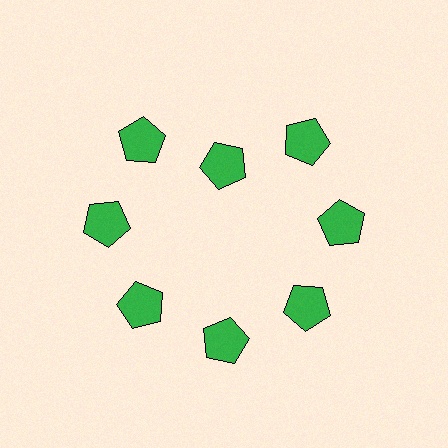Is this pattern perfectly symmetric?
No. The 8 green pentagons are arranged in a ring, but one element near the 12 o'clock position is pulled inward toward the center, breaking the 8-fold rotational symmetry.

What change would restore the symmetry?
The symmetry would be restored by moving it outward, back onto the ring so that all 8 pentagons sit at equal angles and equal distance from the center.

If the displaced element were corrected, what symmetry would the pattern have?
It would have 8-fold rotational symmetry — the pattern would map onto itself every 45 degrees.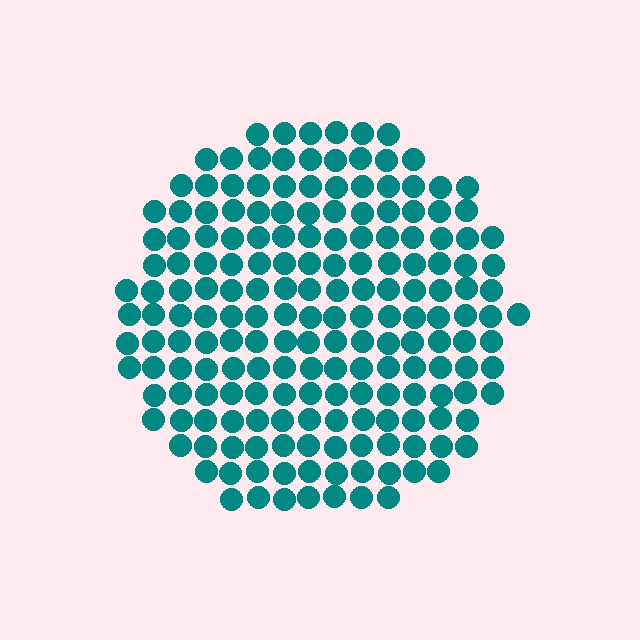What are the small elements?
The small elements are circles.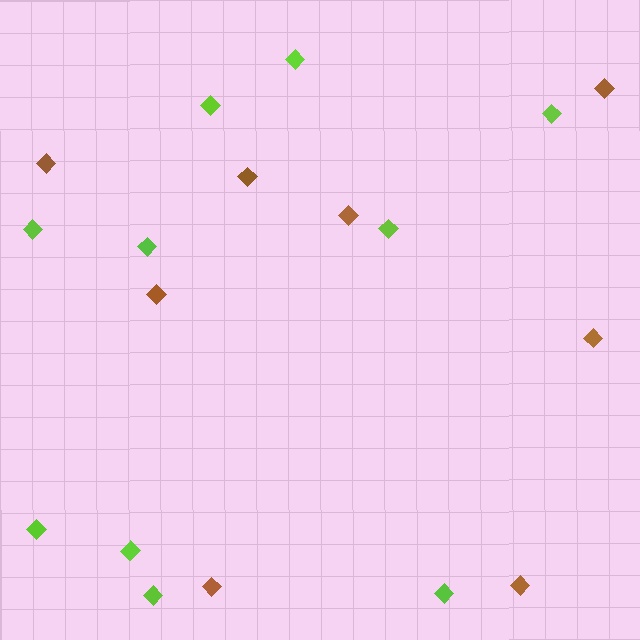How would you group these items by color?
There are 2 groups: one group of lime diamonds (10) and one group of brown diamonds (8).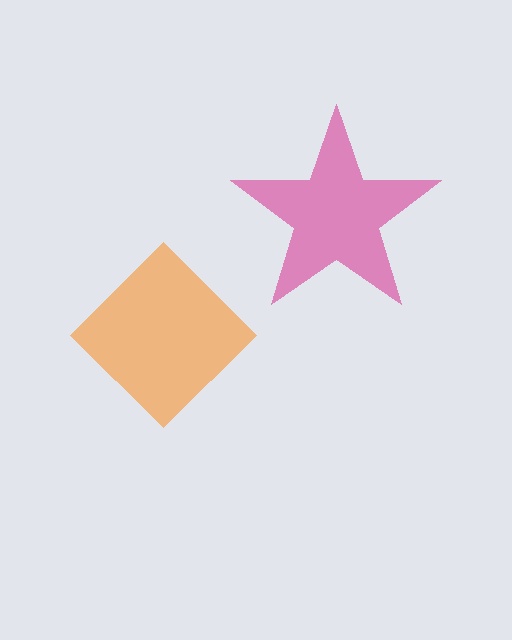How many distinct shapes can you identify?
There are 2 distinct shapes: a magenta star, an orange diamond.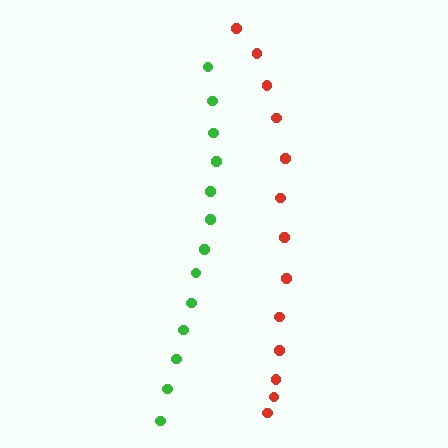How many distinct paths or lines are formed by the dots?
There are 2 distinct paths.